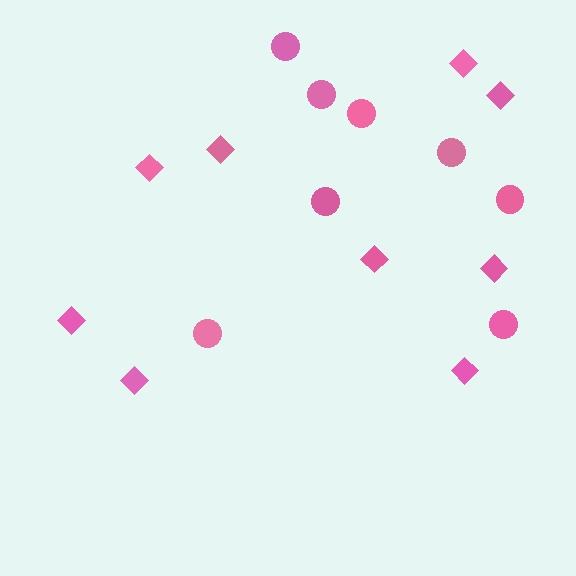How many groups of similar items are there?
There are 2 groups: one group of circles (8) and one group of diamonds (9).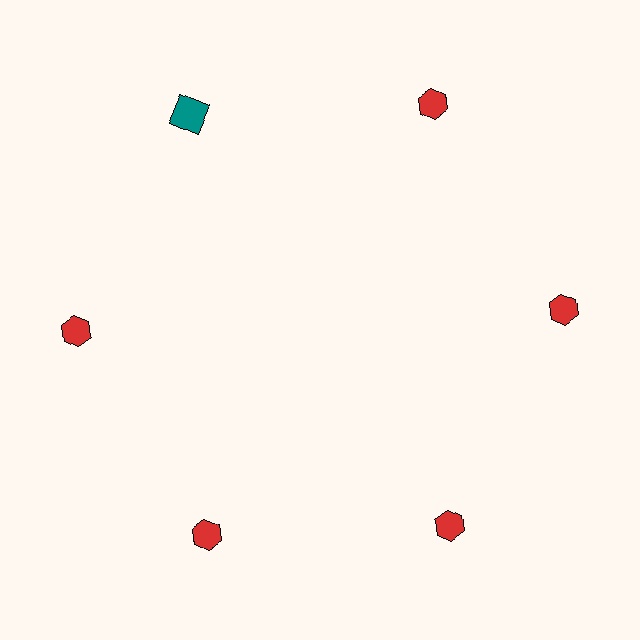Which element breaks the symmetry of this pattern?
The teal square at roughly the 11 o'clock position breaks the symmetry. All other shapes are red hexagons.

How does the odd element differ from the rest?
It differs in both color (teal instead of red) and shape (square instead of hexagon).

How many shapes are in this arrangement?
There are 6 shapes arranged in a ring pattern.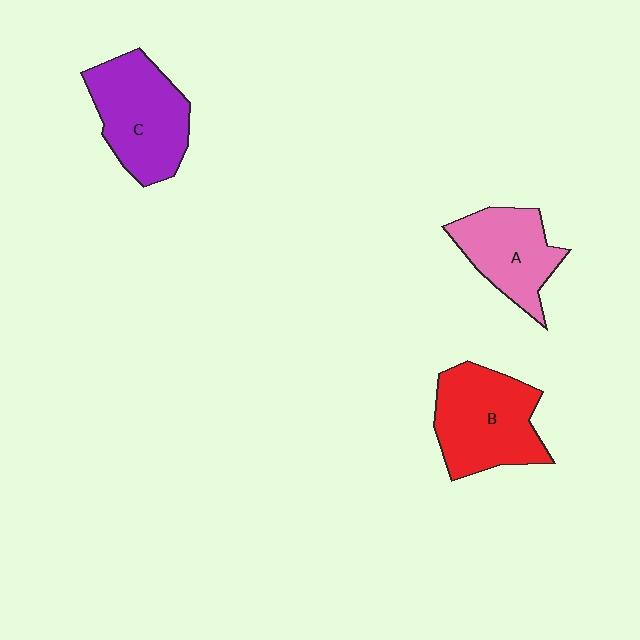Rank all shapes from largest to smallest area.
From largest to smallest: B (red), C (purple), A (pink).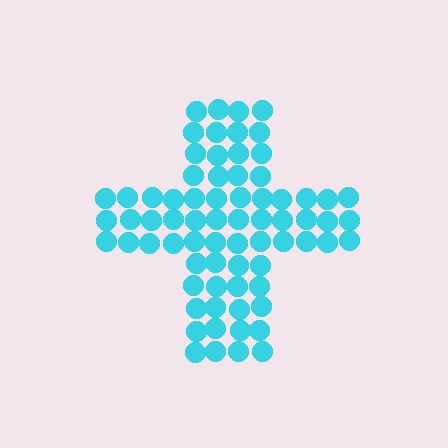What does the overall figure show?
The overall figure shows a cross.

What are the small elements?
The small elements are circles.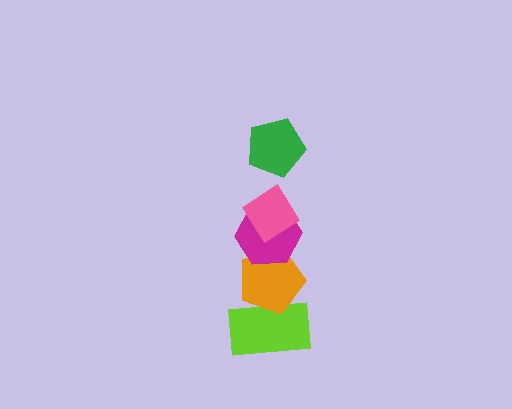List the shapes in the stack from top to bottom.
From top to bottom: the green pentagon, the pink diamond, the magenta hexagon, the orange pentagon, the lime rectangle.